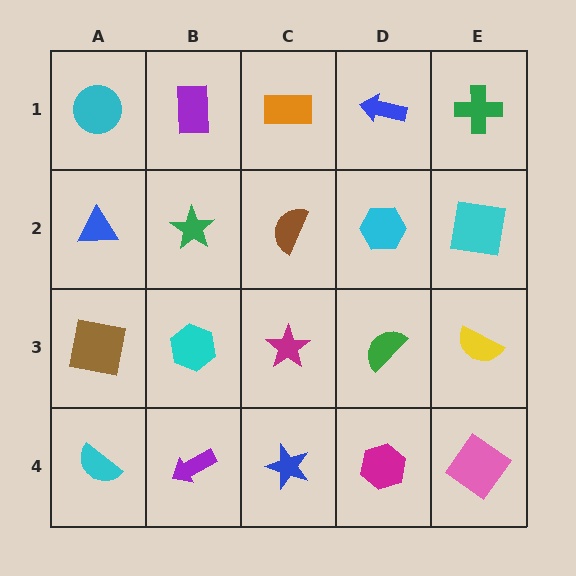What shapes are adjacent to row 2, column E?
A green cross (row 1, column E), a yellow semicircle (row 3, column E), a cyan hexagon (row 2, column D).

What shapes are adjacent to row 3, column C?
A brown semicircle (row 2, column C), a blue star (row 4, column C), a cyan hexagon (row 3, column B), a green semicircle (row 3, column D).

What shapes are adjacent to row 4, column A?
A brown square (row 3, column A), a purple arrow (row 4, column B).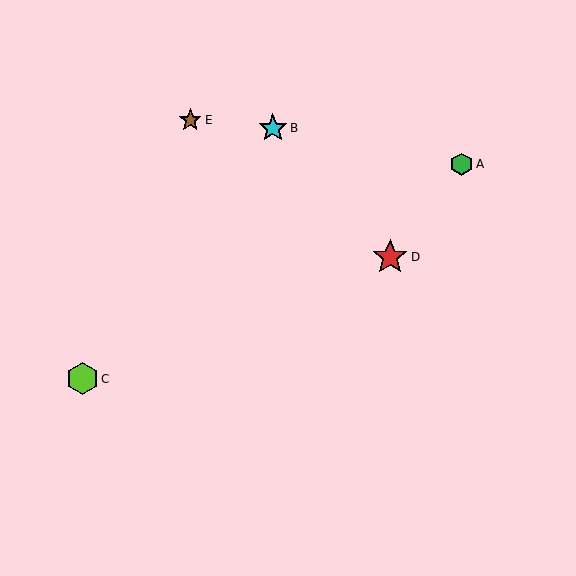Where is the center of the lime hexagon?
The center of the lime hexagon is at (82, 379).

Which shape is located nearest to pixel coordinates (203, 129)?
The brown star (labeled E) at (190, 120) is nearest to that location.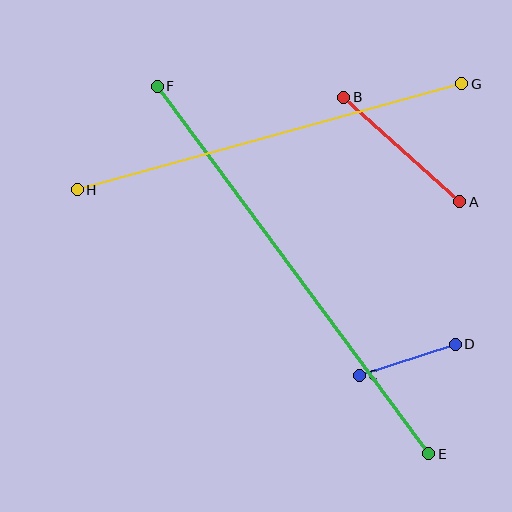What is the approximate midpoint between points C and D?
The midpoint is at approximately (407, 360) pixels.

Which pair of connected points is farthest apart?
Points E and F are farthest apart.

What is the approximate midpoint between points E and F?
The midpoint is at approximately (293, 270) pixels.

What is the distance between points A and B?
The distance is approximately 156 pixels.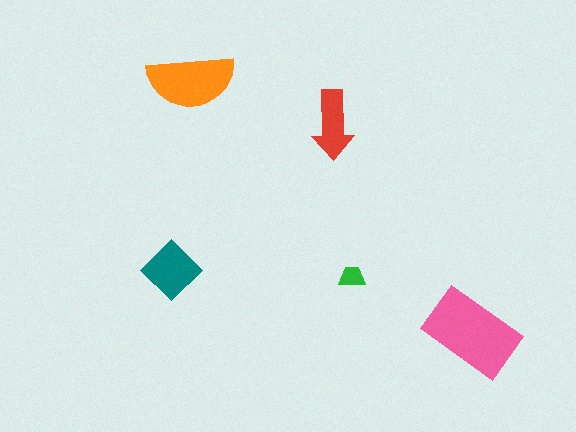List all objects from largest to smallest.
The pink rectangle, the orange semicircle, the teal diamond, the red arrow, the green trapezoid.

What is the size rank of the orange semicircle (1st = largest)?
2nd.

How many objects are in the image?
There are 5 objects in the image.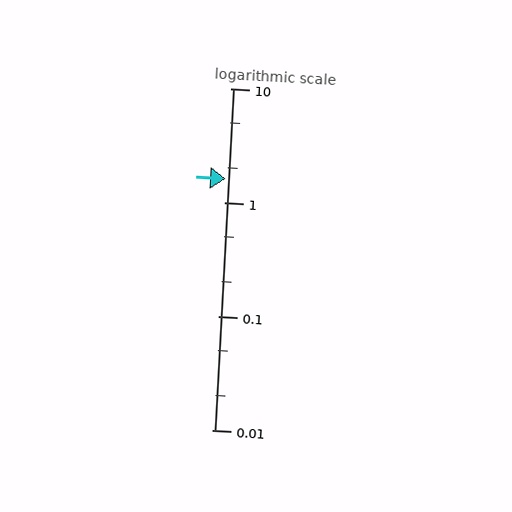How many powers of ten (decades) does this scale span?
The scale spans 3 decades, from 0.01 to 10.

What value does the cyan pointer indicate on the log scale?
The pointer indicates approximately 1.6.